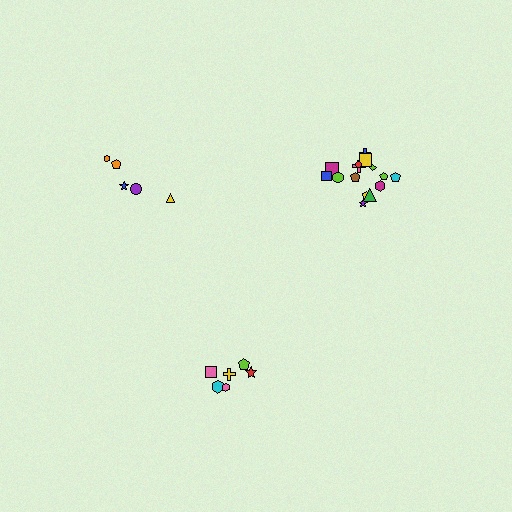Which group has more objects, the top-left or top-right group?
The top-right group.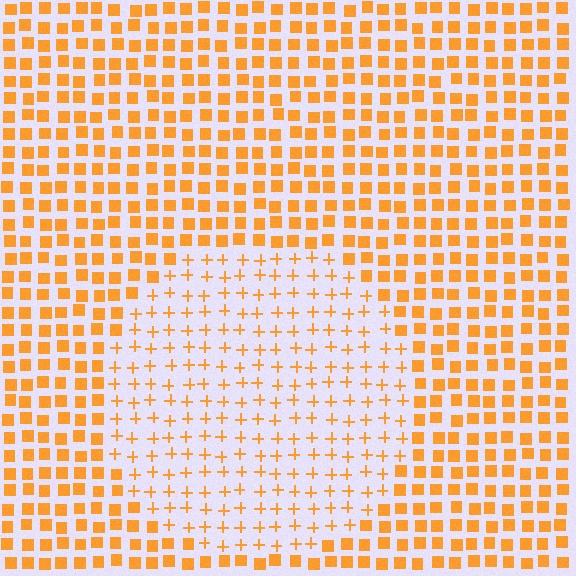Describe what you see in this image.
The image is filled with small orange elements arranged in a uniform grid. A circle-shaped region contains plus signs, while the surrounding area contains squares. The boundary is defined purely by the change in element shape.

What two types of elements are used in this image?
The image uses plus signs inside the circle region and squares outside it.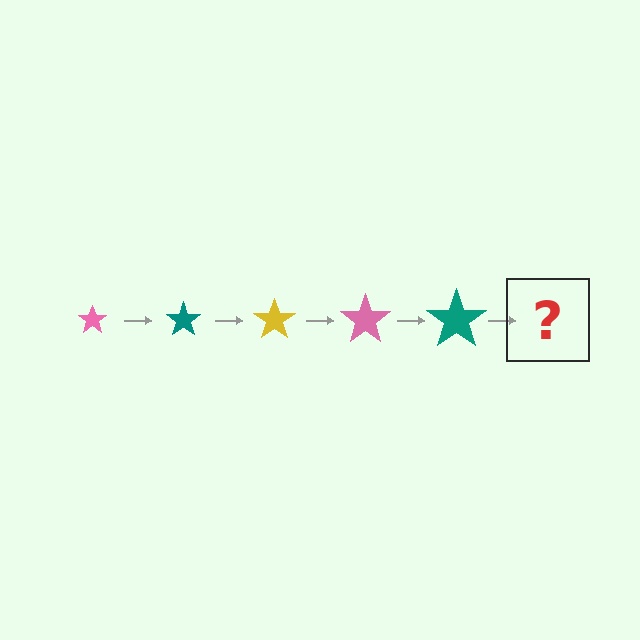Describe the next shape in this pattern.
It should be a yellow star, larger than the previous one.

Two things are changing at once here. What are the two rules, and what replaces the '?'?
The two rules are that the star grows larger each step and the color cycles through pink, teal, and yellow. The '?' should be a yellow star, larger than the previous one.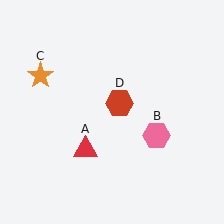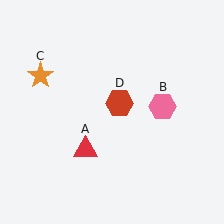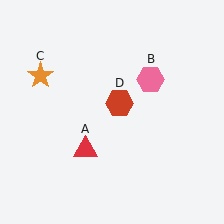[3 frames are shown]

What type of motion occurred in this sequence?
The pink hexagon (object B) rotated counterclockwise around the center of the scene.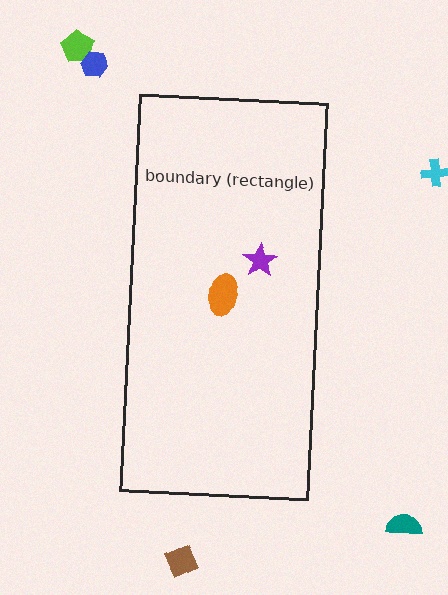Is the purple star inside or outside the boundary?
Inside.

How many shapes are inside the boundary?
2 inside, 5 outside.